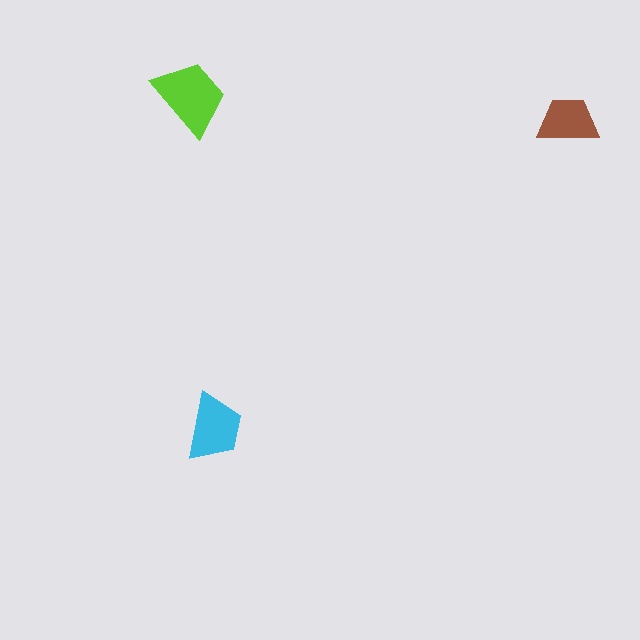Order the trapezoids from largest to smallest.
the lime one, the cyan one, the brown one.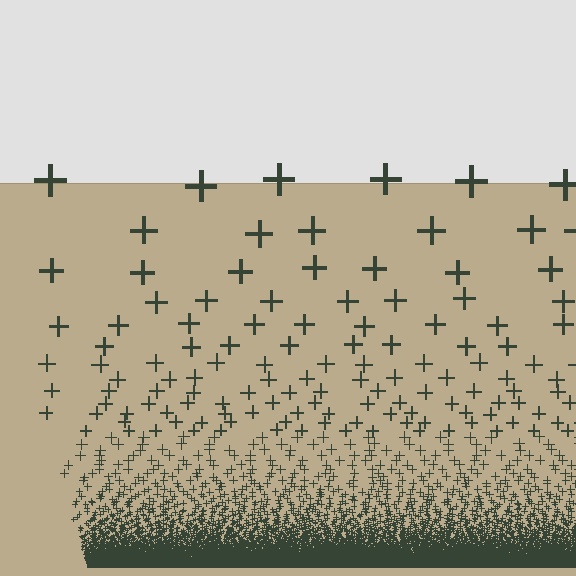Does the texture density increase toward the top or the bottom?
Density increases toward the bottom.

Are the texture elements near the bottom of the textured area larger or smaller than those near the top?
Smaller. The gradient is inverted — elements near the bottom are smaller and denser.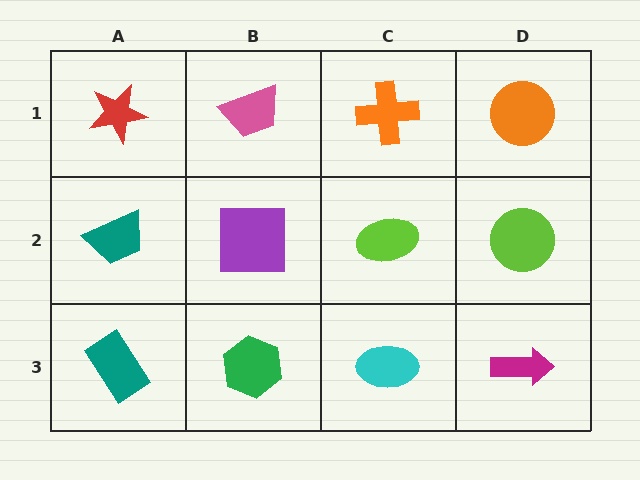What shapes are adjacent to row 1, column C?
A lime ellipse (row 2, column C), a pink trapezoid (row 1, column B), an orange circle (row 1, column D).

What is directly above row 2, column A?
A red star.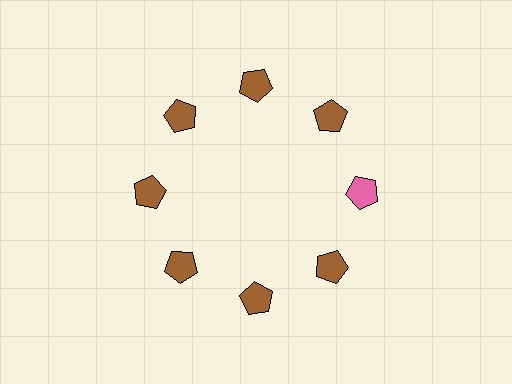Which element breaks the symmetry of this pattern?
The pink pentagon at roughly the 3 o'clock position breaks the symmetry. All other shapes are brown pentagons.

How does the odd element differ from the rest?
It has a different color: pink instead of brown.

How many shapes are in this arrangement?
There are 8 shapes arranged in a ring pattern.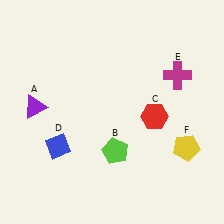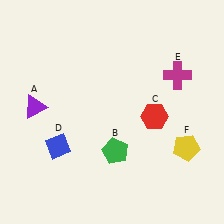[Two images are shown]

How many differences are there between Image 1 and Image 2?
There is 1 difference between the two images.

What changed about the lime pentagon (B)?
In Image 1, B is lime. In Image 2, it changed to green.